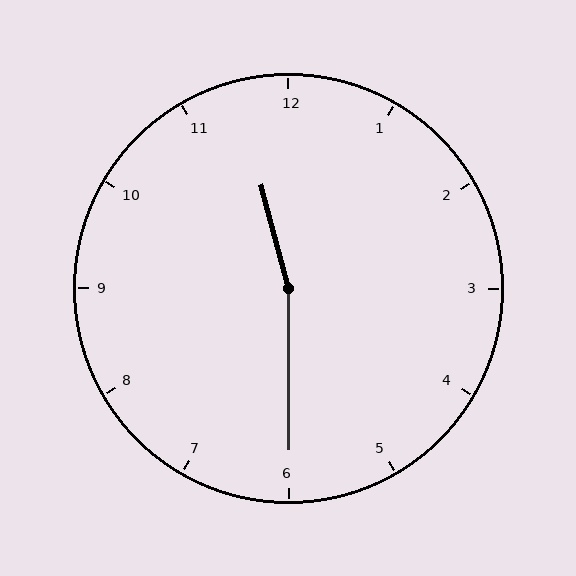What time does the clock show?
11:30.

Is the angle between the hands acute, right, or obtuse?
It is obtuse.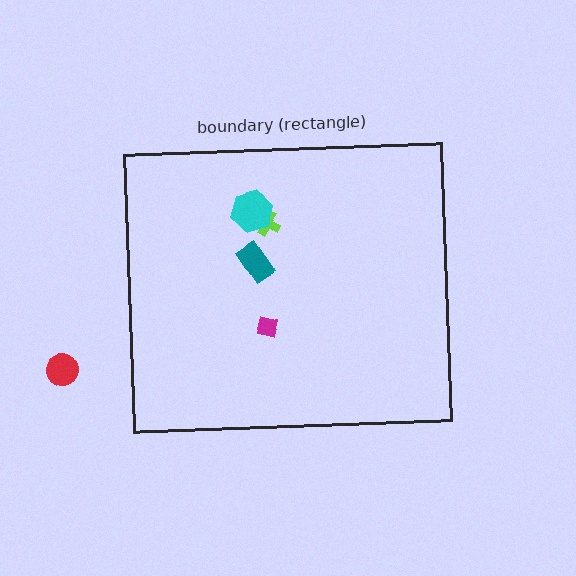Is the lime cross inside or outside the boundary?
Inside.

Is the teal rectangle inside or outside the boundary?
Inside.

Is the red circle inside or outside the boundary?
Outside.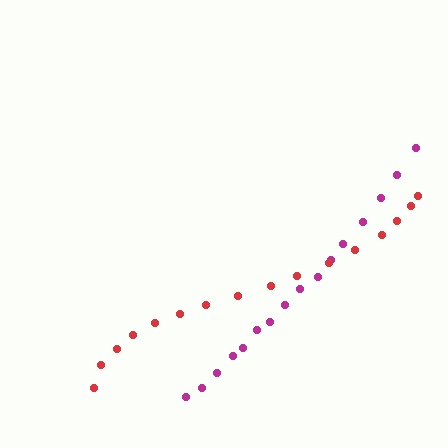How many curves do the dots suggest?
There are 2 distinct paths.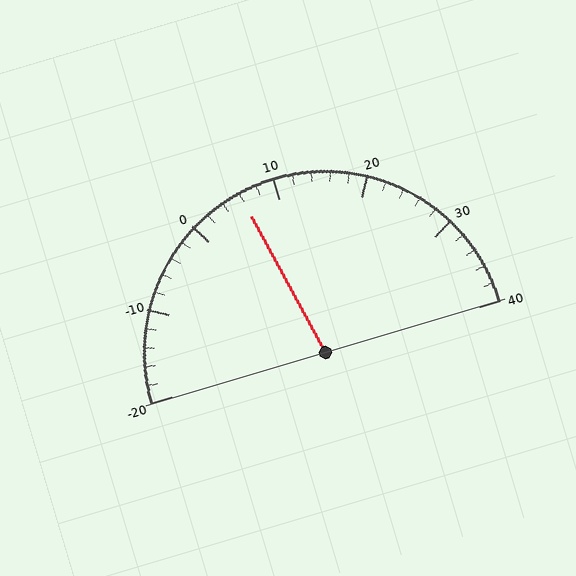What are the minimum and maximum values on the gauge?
The gauge ranges from -20 to 40.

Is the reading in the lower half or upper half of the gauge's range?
The reading is in the lower half of the range (-20 to 40).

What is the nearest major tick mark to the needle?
The nearest major tick mark is 10.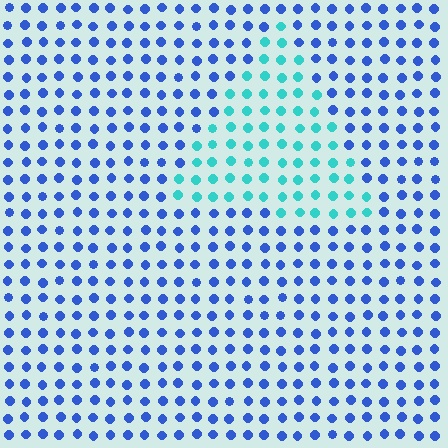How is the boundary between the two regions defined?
The boundary is defined purely by a slight shift in hue (about 49 degrees). Spacing, size, and orientation are identical on both sides.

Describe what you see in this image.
The image is filled with small blue elements in a uniform arrangement. A triangle-shaped region is visible where the elements are tinted to a slightly different hue, forming a subtle color boundary.